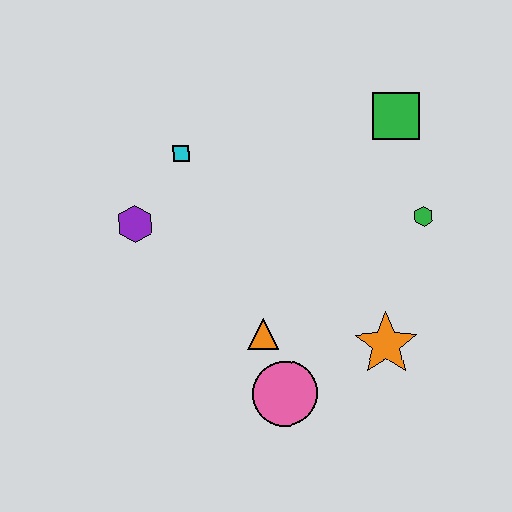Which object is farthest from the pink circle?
The green square is farthest from the pink circle.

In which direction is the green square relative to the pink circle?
The green square is above the pink circle.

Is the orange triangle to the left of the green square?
Yes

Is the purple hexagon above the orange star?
Yes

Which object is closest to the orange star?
The pink circle is closest to the orange star.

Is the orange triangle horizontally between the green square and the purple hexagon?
Yes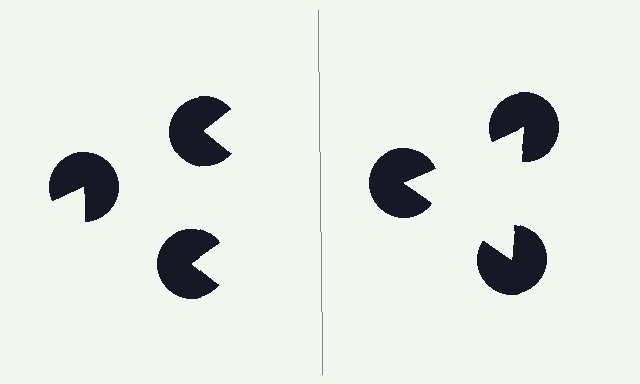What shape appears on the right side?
An illusory triangle.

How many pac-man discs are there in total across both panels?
6 — 3 on each side.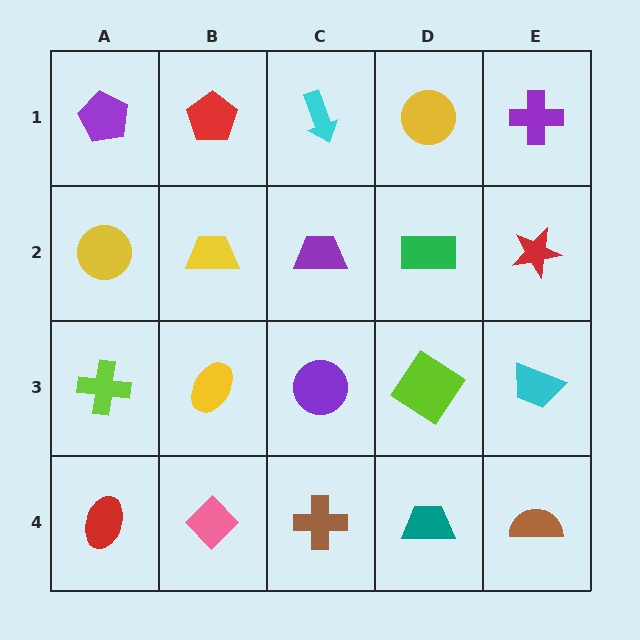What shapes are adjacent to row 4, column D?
A lime diamond (row 3, column D), a brown cross (row 4, column C), a brown semicircle (row 4, column E).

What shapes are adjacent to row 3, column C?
A purple trapezoid (row 2, column C), a brown cross (row 4, column C), a yellow ellipse (row 3, column B), a lime diamond (row 3, column D).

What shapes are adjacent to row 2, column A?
A purple pentagon (row 1, column A), a lime cross (row 3, column A), a yellow trapezoid (row 2, column B).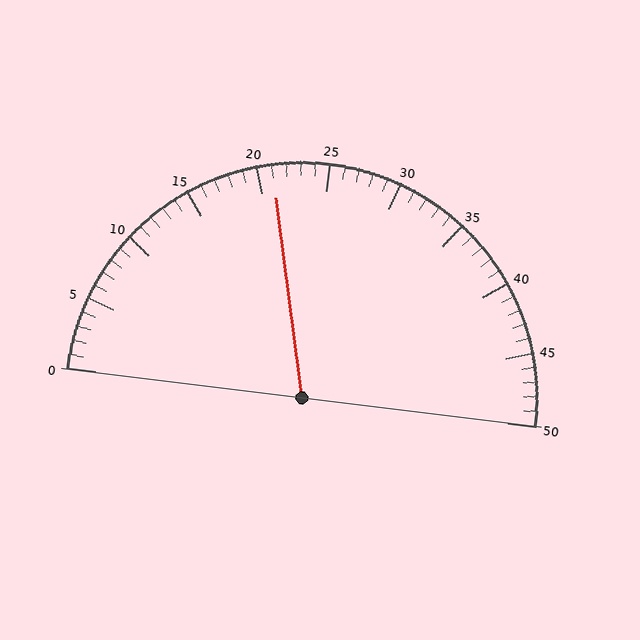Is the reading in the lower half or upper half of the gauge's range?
The reading is in the lower half of the range (0 to 50).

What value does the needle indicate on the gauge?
The needle indicates approximately 21.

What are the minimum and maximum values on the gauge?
The gauge ranges from 0 to 50.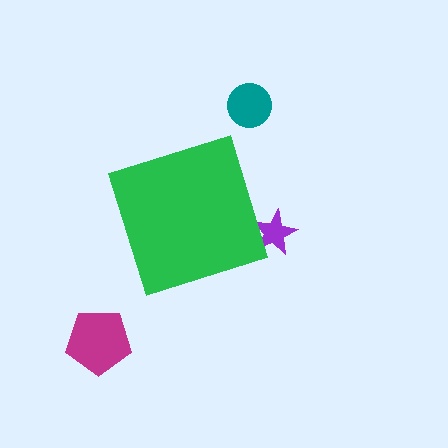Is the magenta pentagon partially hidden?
No, the magenta pentagon is fully visible.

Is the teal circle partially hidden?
No, the teal circle is fully visible.